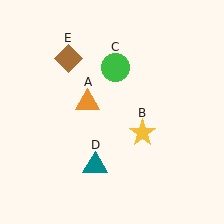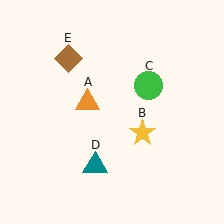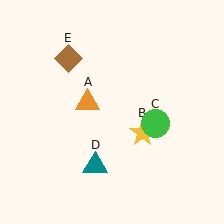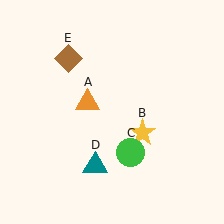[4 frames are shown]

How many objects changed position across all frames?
1 object changed position: green circle (object C).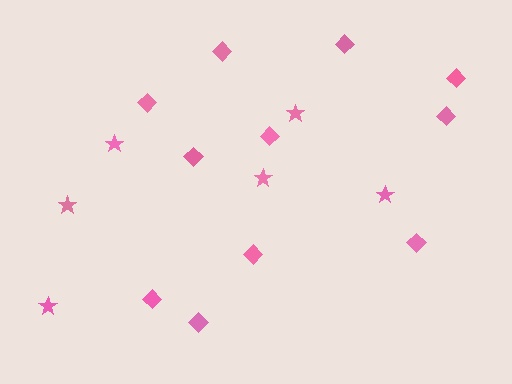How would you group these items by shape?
There are 2 groups: one group of diamonds (11) and one group of stars (6).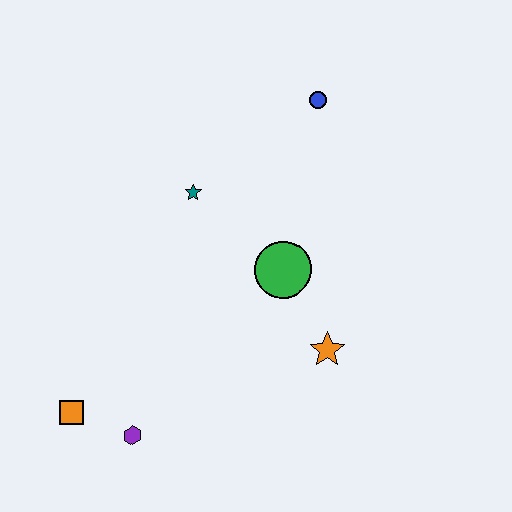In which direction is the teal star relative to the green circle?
The teal star is to the left of the green circle.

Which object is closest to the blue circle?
The teal star is closest to the blue circle.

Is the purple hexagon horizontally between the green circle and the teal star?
No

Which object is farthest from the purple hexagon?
The blue circle is farthest from the purple hexagon.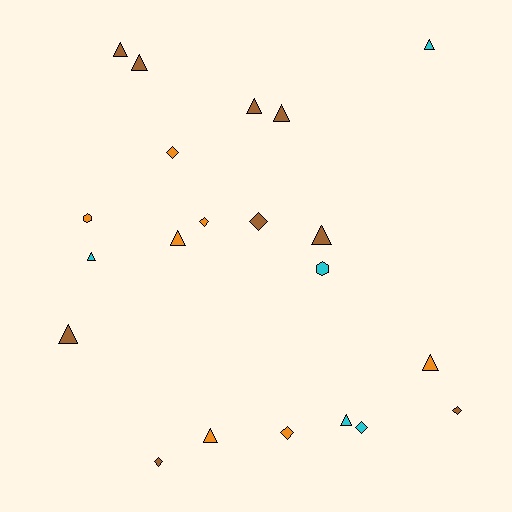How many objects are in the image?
There are 21 objects.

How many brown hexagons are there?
There are no brown hexagons.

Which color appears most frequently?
Brown, with 9 objects.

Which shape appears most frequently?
Triangle, with 12 objects.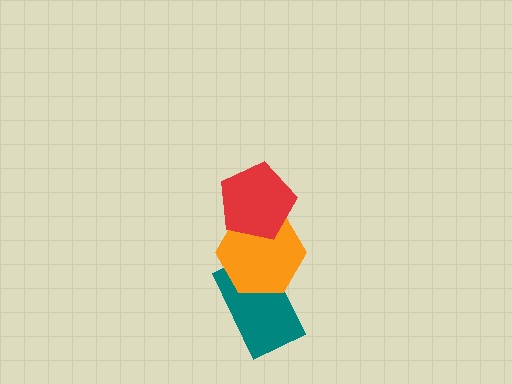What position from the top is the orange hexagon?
The orange hexagon is 2nd from the top.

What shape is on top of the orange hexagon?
The red pentagon is on top of the orange hexagon.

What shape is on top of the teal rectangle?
The orange hexagon is on top of the teal rectangle.